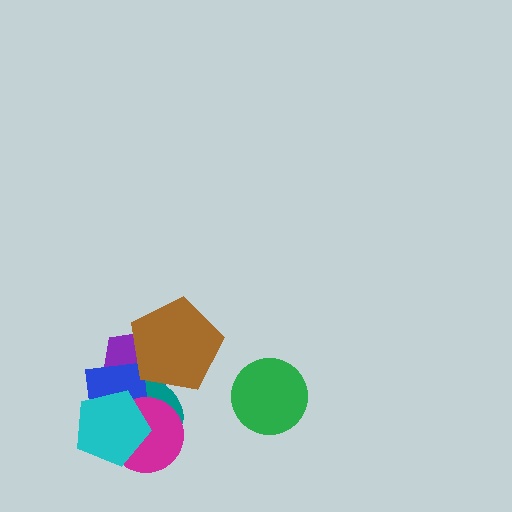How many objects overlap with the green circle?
0 objects overlap with the green circle.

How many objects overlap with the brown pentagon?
3 objects overlap with the brown pentagon.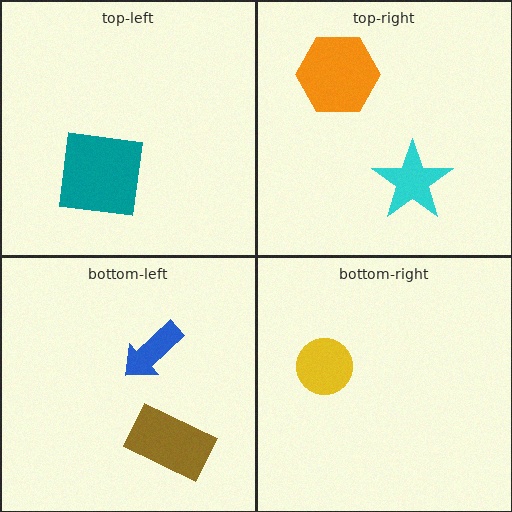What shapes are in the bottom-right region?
The yellow circle.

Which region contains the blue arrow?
The bottom-left region.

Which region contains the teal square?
The top-left region.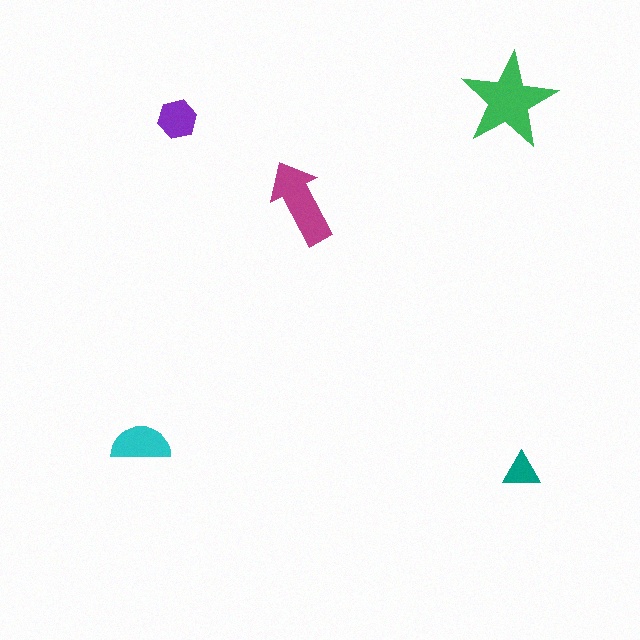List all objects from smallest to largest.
The teal triangle, the purple hexagon, the cyan semicircle, the magenta arrow, the green star.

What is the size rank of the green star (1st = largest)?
1st.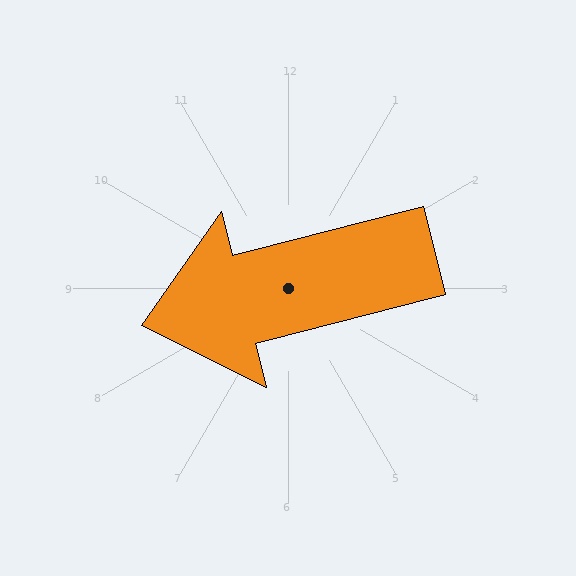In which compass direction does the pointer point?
West.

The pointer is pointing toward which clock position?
Roughly 9 o'clock.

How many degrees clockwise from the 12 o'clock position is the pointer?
Approximately 256 degrees.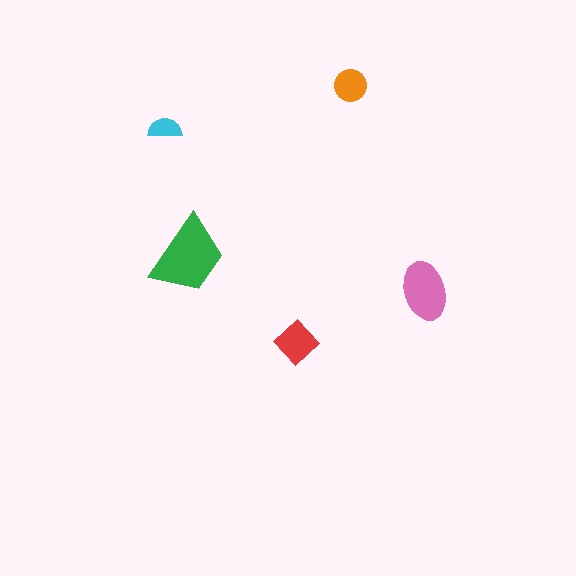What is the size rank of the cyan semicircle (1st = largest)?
5th.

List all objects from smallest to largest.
The cyan semicircle, the orange circle, the red diamond, the pink ellipse, the green trapezoid.